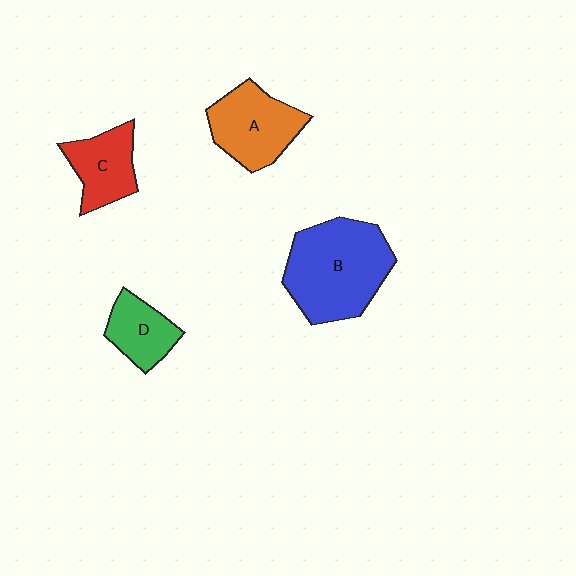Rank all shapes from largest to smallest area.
From largest to smallest: B (blue), A (orange), C (red), D (green).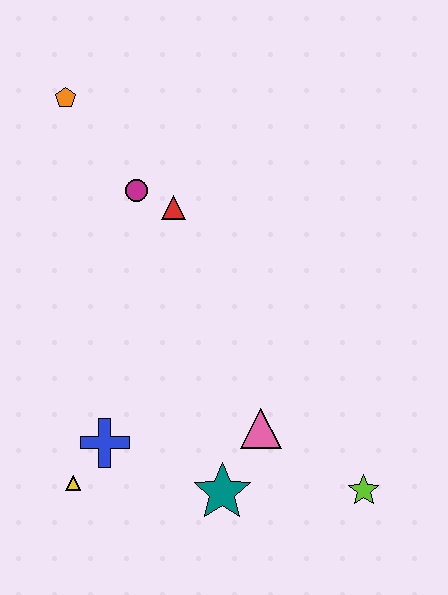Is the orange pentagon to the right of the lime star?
No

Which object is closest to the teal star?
The pink triangle is closest to the teal star.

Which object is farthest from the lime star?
The orange pentagon is farthest from the lime star.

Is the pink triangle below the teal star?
No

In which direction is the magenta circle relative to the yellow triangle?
The magenta circle is above the yellow triangle.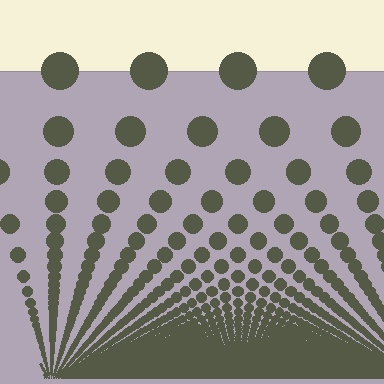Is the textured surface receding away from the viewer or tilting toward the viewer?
The surface appears to tilt toward the viewer. Texture elements get larger and sparser toward the top.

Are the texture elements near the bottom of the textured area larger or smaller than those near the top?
Smaller. The gradient is inverted — elements near the bottom are smaller and denser.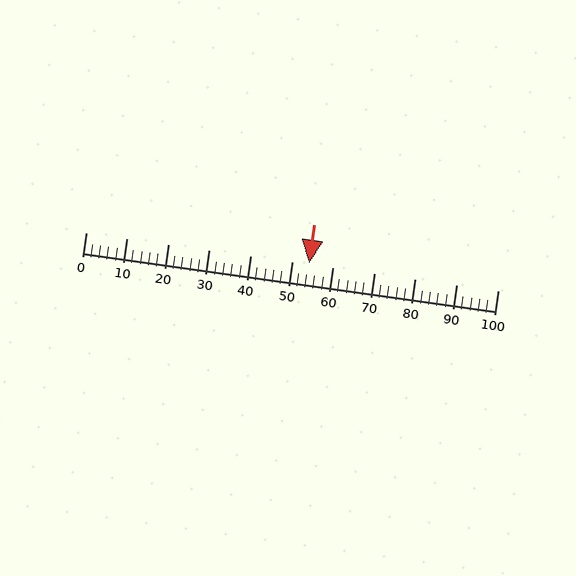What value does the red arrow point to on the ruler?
The red arrow points to approximately 54.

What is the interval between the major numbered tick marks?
The major tick marks are spaced 10 units apart.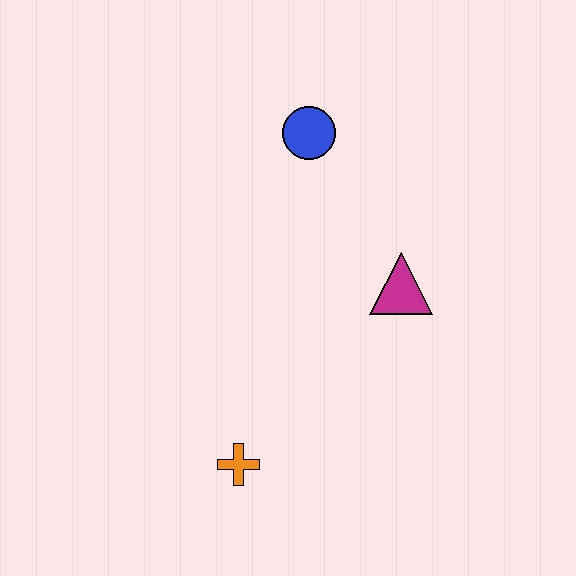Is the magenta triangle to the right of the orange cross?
Yes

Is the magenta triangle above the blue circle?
No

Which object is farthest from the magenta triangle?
The orange cross is farthest from the magenta triangle.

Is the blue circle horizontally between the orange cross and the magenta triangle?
Yes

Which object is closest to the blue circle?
The magenta triangle is closest to the blue circle.